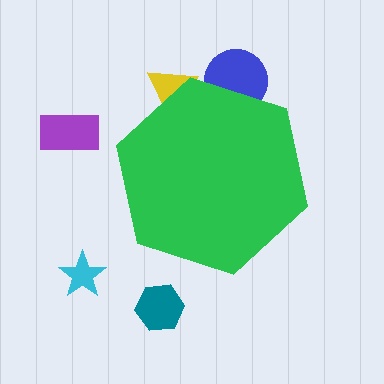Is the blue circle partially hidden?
Yes, the blue circle is partially hidden behind the green hexagon.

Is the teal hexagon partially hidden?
No, the teal hexagon is fully visible.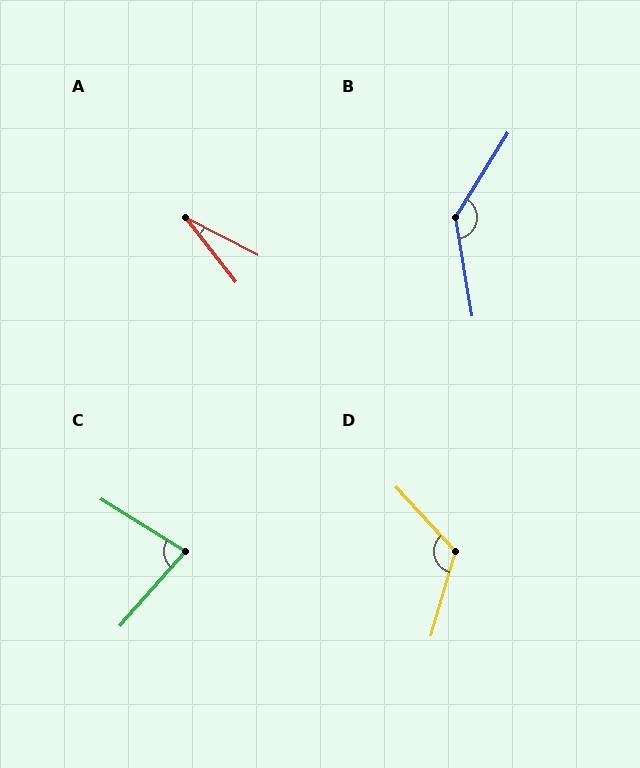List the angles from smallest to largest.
A (25°), C (81°), D (121°), B (139°).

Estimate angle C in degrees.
Approximately 81 degrees.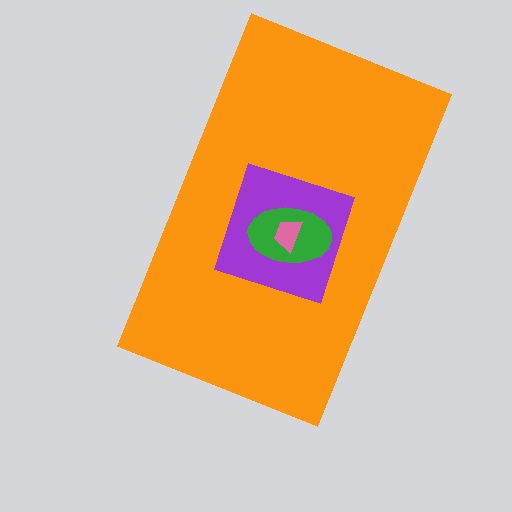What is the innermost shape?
The pink trapezoid.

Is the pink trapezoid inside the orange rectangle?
Yes.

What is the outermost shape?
The orange rectangle.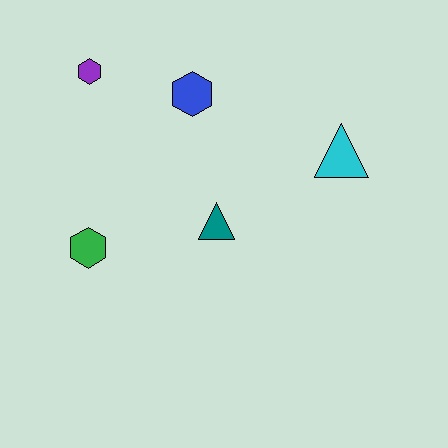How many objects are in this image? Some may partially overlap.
There are 5 objects.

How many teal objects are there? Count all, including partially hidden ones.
There is 1 teal object.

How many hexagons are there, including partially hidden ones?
There are 3 hexagons.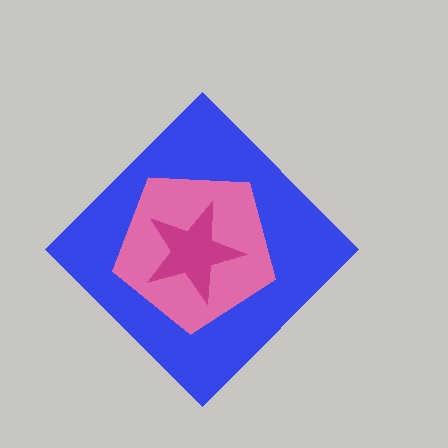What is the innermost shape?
The magenta star.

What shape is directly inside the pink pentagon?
The magenta star.